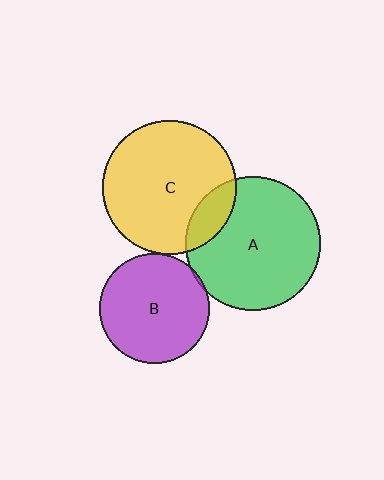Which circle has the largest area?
Circle A (green).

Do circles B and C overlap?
Yes.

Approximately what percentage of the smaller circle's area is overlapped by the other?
Approximately 5%.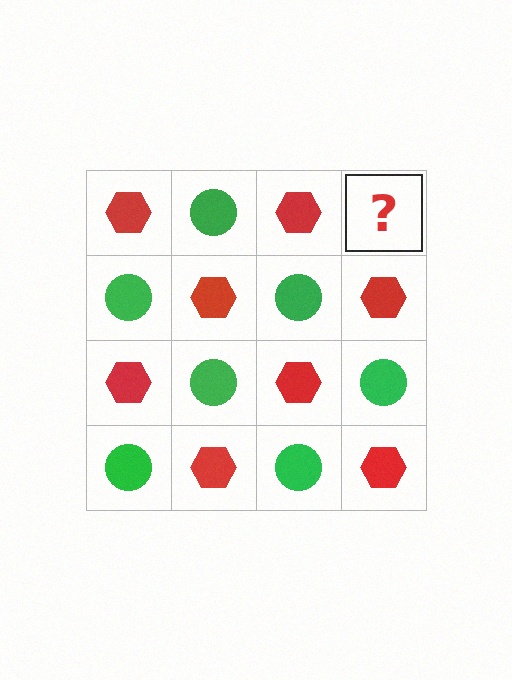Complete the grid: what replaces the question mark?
The question mark should be replaced with a green circle.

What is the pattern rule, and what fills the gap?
The rule is that it alternates red hexagon and green circle in a checkerboard pattern. The gap should be filled with a green circle.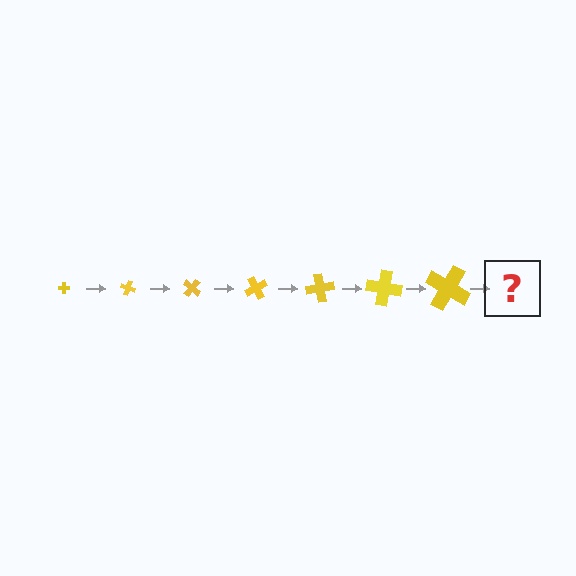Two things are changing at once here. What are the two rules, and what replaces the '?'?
The two rules are that the cross grows larger each step and it rotates 20 degrees each step. The '?' should be a cross, larger than the previous one and rotated 140 degrees from the start.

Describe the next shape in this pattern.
It should be a cross, larger than the previous one and rotated 140 degrees from the start.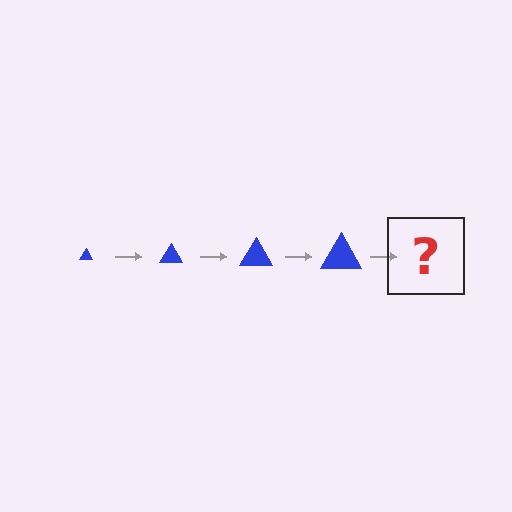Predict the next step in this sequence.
The next step is a blue triangle, larger than the previous one.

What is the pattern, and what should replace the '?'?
The pattern is that the triangle gets progressively larger each step. The '?' should be a blue triangle, larger than the previous one.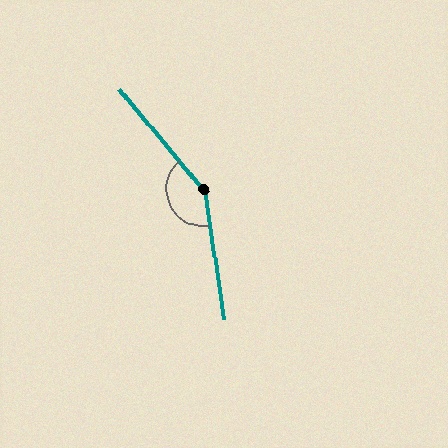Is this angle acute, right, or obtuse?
It is obtuse.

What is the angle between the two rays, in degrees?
Approximately 149 degrees.